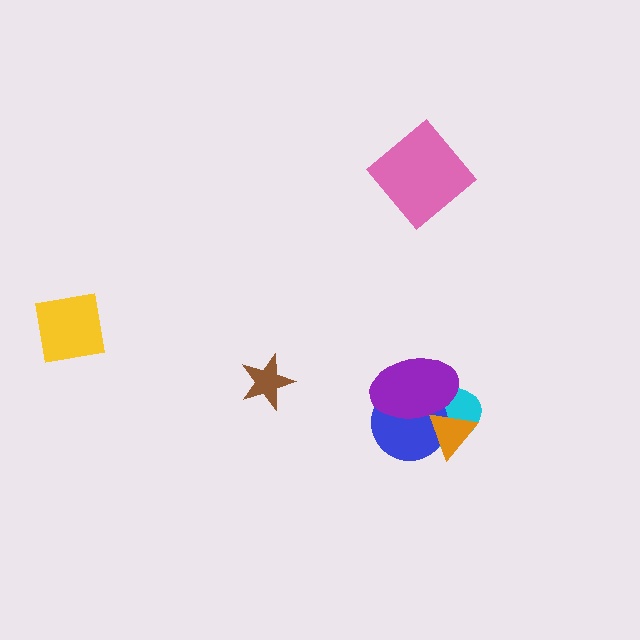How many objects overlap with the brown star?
0 objects overlap with the brown star.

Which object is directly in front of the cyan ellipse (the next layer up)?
The blue circle is directly in front of the cyan ellipse.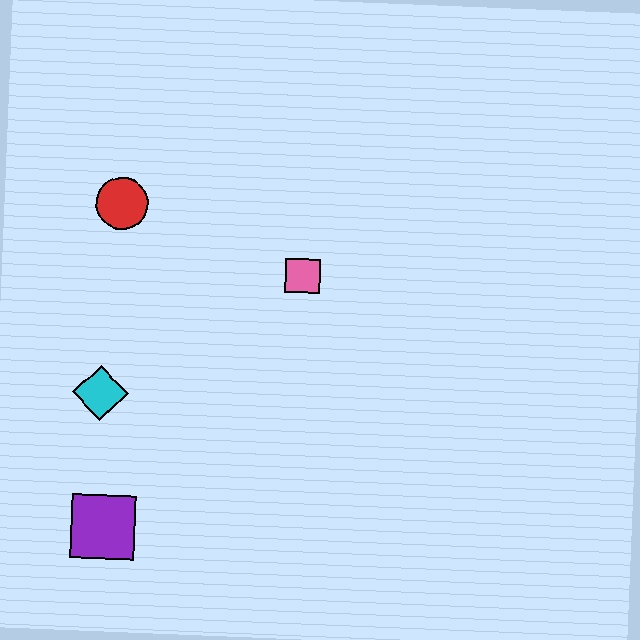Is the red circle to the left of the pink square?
Yes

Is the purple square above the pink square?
No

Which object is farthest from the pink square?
The purple square is farthest from the pink square.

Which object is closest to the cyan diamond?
The purple square is closest to the cyan diamond.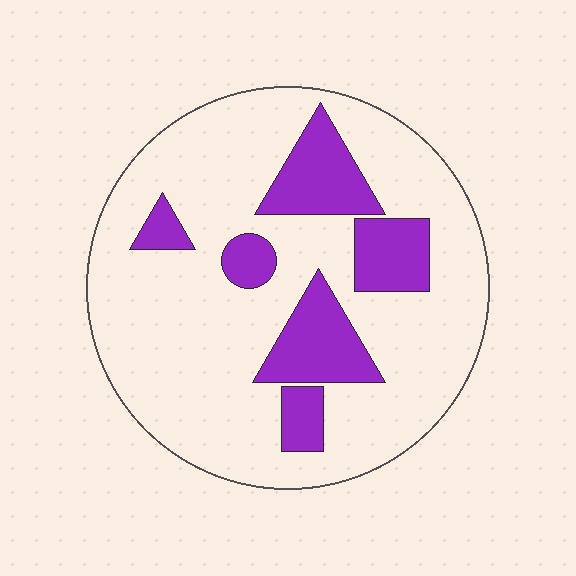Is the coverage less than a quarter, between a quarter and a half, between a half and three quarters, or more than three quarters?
Less than a quarter.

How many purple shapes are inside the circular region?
6.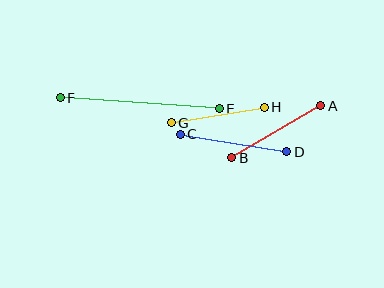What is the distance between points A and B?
The distance is approximately 103 pixels.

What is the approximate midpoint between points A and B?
The midpoint is at approximately (276, 132) pixels.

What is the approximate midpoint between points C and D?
The midpoint is at approximately (233, 143) pixels.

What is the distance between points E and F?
The distance is approximately 159 pixels.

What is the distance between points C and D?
The distance is approximately 108 pixels.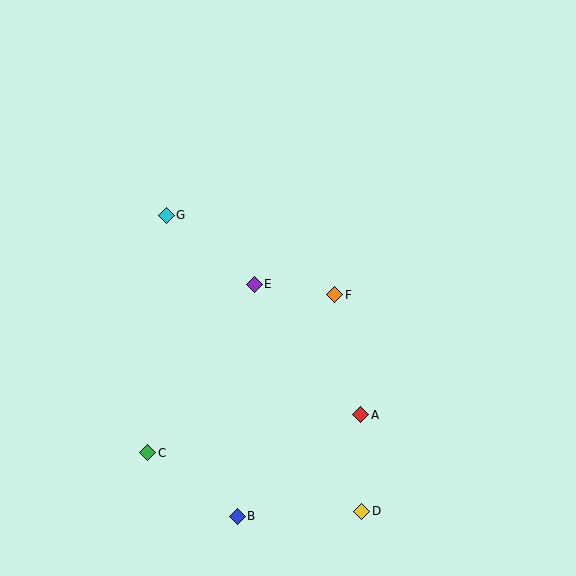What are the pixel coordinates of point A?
Point A is at (361, 415).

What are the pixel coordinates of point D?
Point D is at (362, 511).